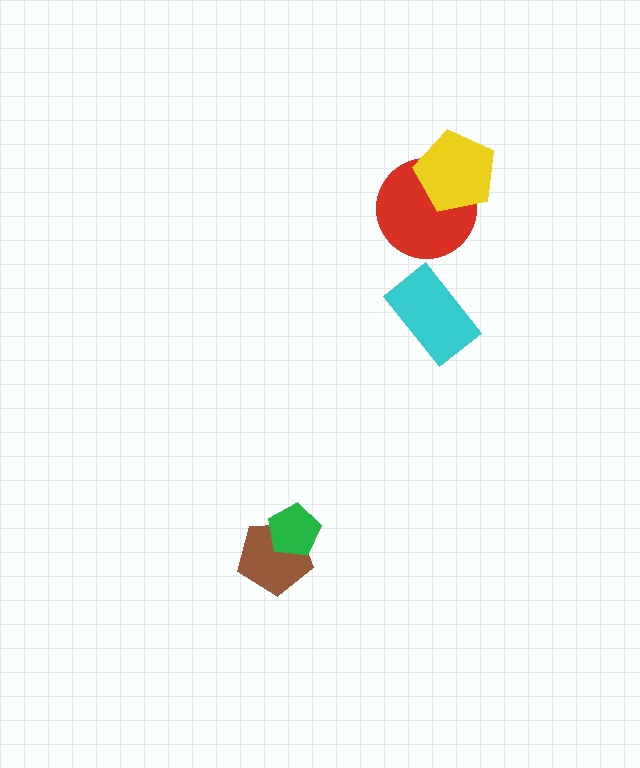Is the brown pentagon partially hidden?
Yes, it is partially covered by another shape.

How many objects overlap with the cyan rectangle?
0 objects overlap with the cyan rectangle.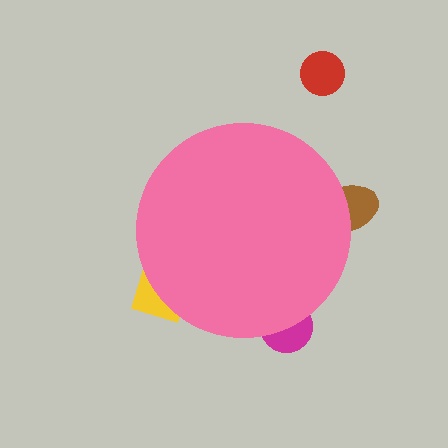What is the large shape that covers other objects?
A pink circle.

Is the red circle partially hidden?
No, the red circle is fully visible.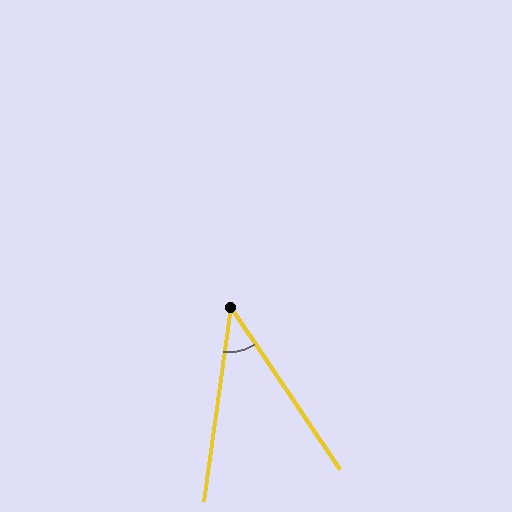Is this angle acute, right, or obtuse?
It is acute.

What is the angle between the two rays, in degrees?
Approximately 42 degrees.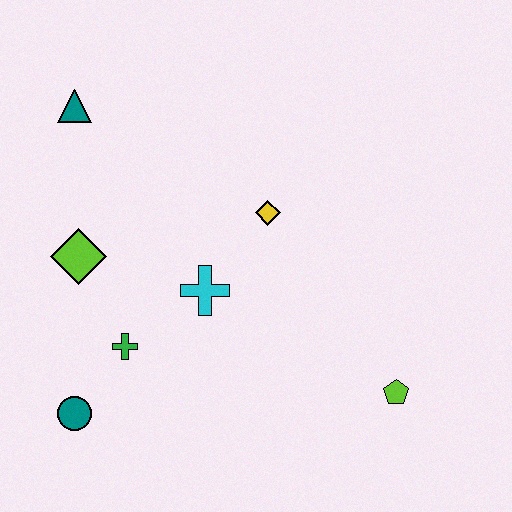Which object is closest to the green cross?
The teal circle is closest to the green cross.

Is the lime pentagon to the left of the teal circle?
No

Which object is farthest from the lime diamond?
The lime pentagon is farthest from the lime diamond.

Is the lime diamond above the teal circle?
Yes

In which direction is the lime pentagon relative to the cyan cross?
The lime pentagon is to the right of the cyan cross.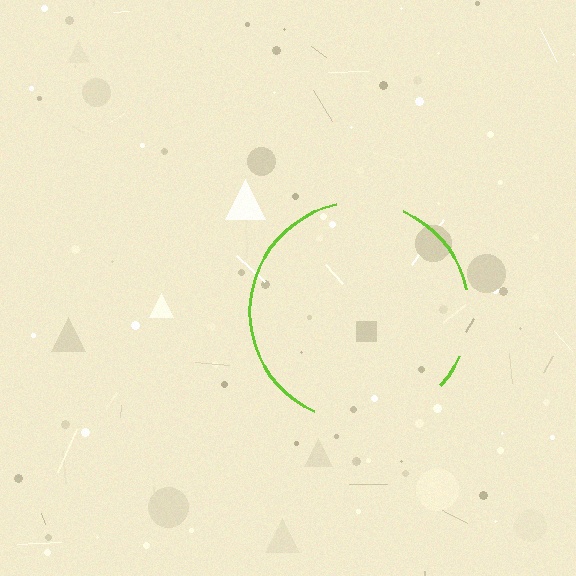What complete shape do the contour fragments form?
The contour fragments form a circle.